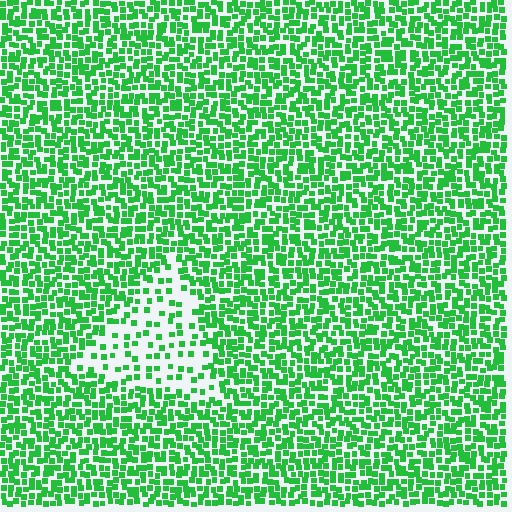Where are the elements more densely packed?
The elements are more densely packed outside the triangle boundary.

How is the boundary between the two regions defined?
The boundary is defined by a change in element density (approximately 2.4x ratio). All elements are the same color, size, and shape.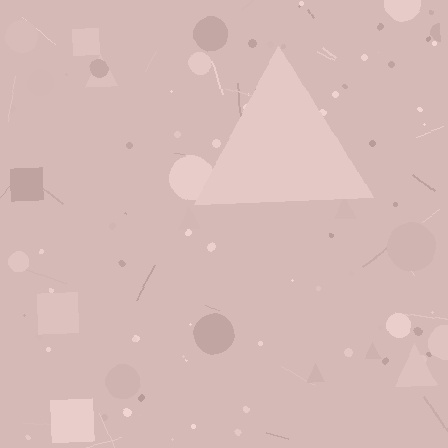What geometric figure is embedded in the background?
A triangle is embedded in the background.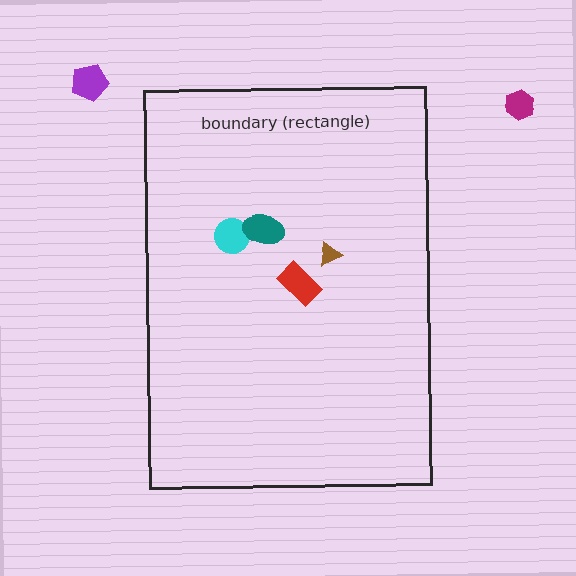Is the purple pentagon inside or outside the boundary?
Outside.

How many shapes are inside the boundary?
4 inside, 2 outside.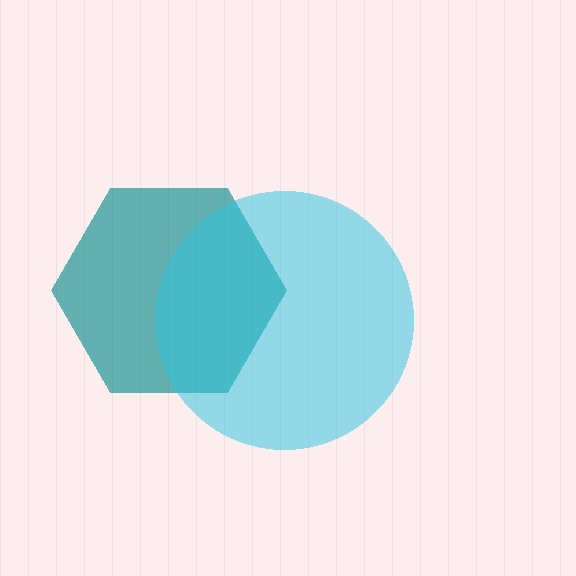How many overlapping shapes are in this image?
There are 2 overlapping shapes in the image.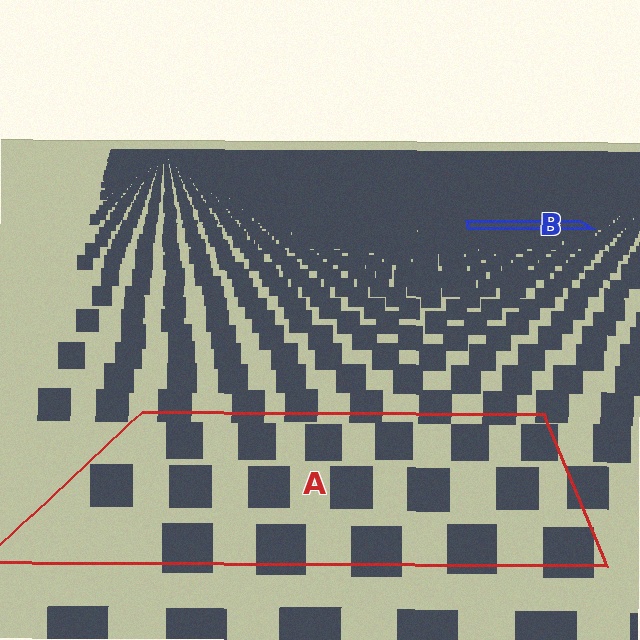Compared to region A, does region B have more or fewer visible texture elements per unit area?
Region B has more texture elements per unit area — they are packed more densely because it is farther away.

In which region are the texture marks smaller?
The texture marks are smaller in region B, because it is farther away.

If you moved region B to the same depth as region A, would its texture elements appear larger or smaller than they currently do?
They would appear larger. At a closer depth, the same texture elements are projected at a bigger on-screen size.